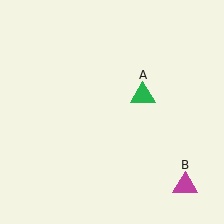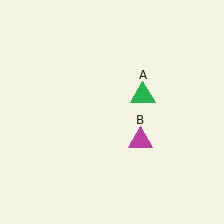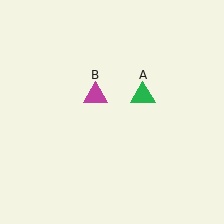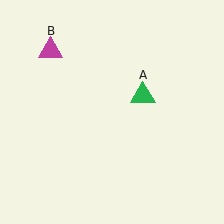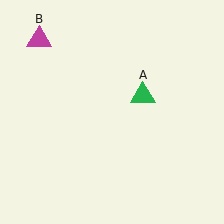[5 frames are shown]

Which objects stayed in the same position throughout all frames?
Green triangle (object A) remained stationary.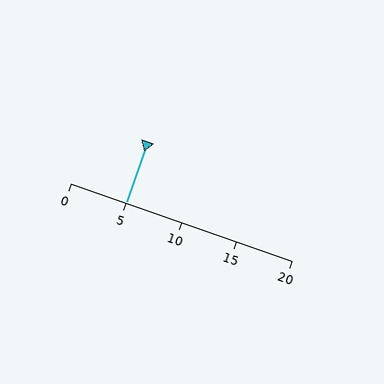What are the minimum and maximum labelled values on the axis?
The axis runs from 0 to 20.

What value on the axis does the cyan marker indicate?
The marker indicates approximately 5.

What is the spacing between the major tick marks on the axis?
The major ticks are spaced 5 apart.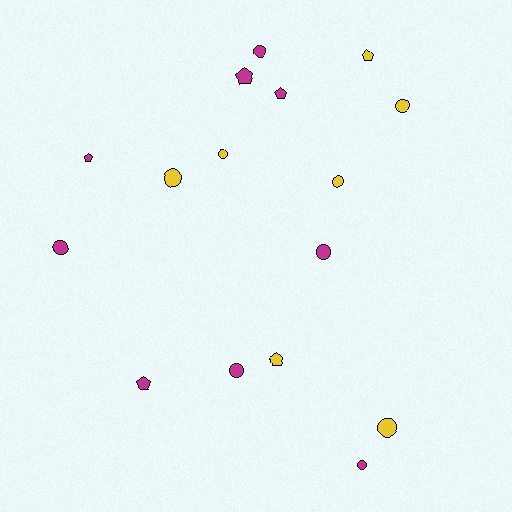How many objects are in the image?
There are 16 objects.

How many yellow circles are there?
There are 5 yellow circles.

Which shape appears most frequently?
Circle, with 10 objects.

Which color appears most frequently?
Magenta, with 9 objects.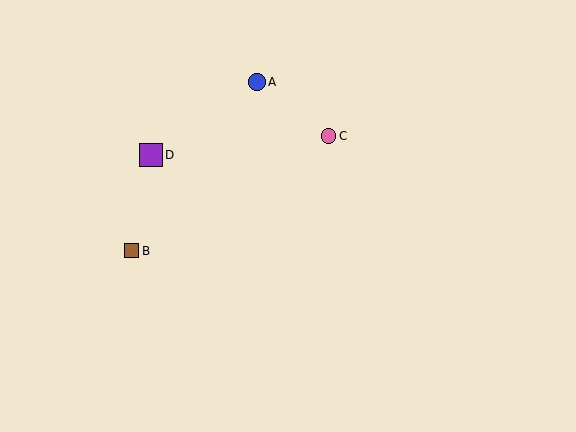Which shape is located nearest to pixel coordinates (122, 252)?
The brown square (labeled B) at (132, 251) is nearest to that location.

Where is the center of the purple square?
The center of the purple square is at (151, 155).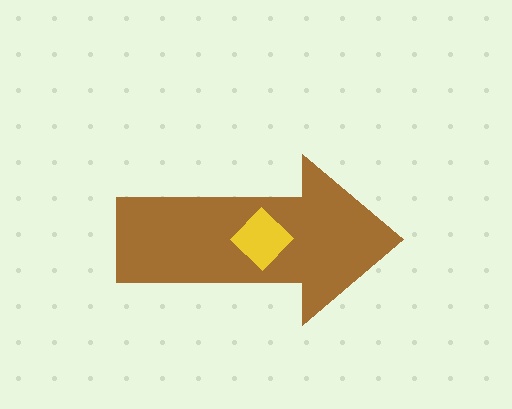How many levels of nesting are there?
2.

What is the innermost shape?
The yellow diamond.